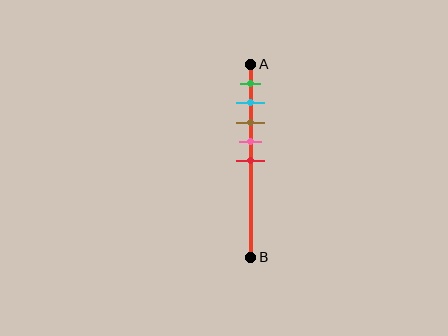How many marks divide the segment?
There are 5 marks dividing the segment.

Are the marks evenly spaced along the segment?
Yes, the marks are approximately evenly spaced.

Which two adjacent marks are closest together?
The cyan and brown marks are the closest adjacent pair.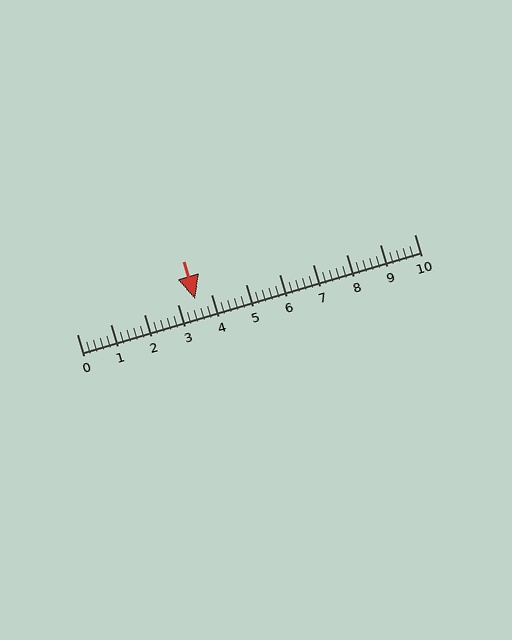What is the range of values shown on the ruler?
The ruler shows values from 0 to 10.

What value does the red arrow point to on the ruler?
The red arrow points to approximately 3.5.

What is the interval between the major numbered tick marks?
The major tick marks are spaced 1 units apart.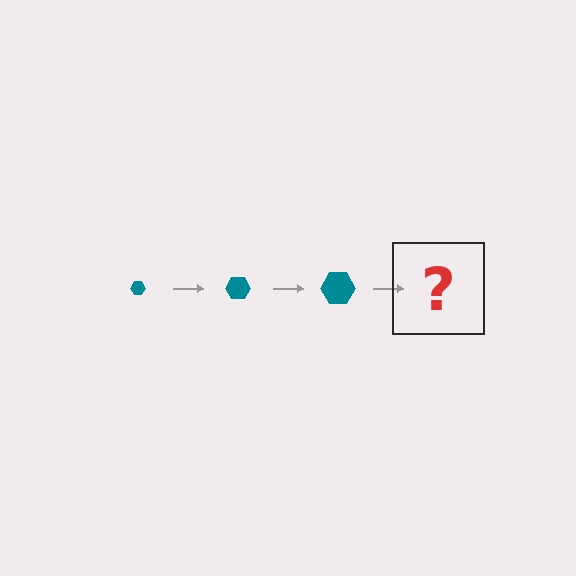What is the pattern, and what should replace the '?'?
The pattern is that the hexagon gets progressively larger each step. The '?' should be a teal hexagon, larger than the previous one.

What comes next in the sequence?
The next element should be a teal hexagon, larger than the previous one.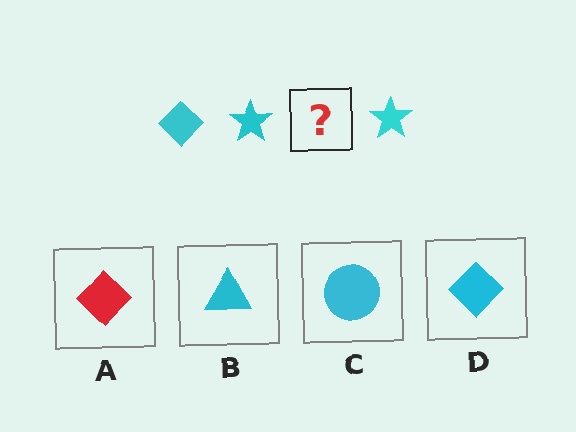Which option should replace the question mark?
Option D.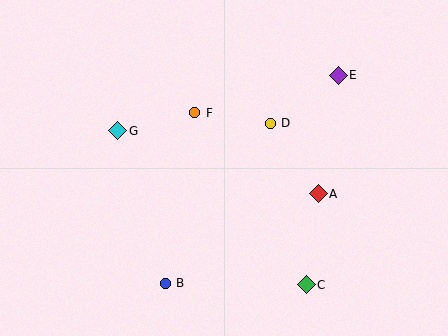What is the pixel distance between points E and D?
The distance between E and D is 83 pixels.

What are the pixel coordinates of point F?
Point F is at (195, 113).